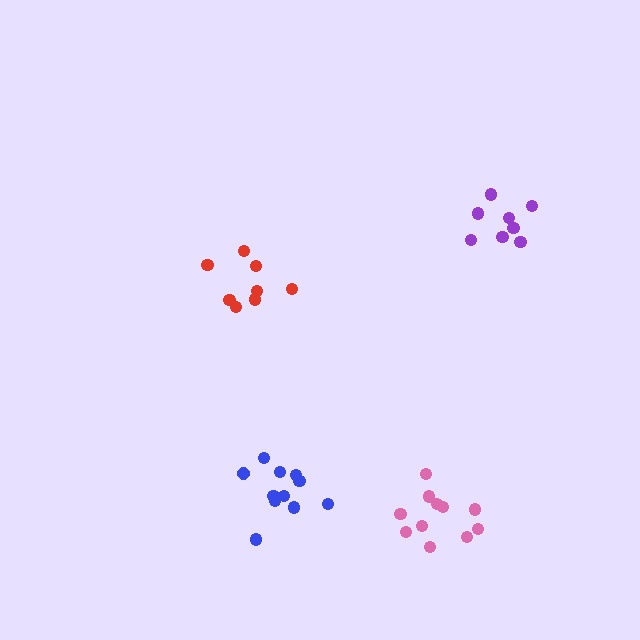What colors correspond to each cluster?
The clusters are colored: purple, blue, pink, red.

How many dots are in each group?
Group 1: 8 dots, Group 2: 11 dots, Group 3: 11 dots, Group 4: 8 dots (38 total).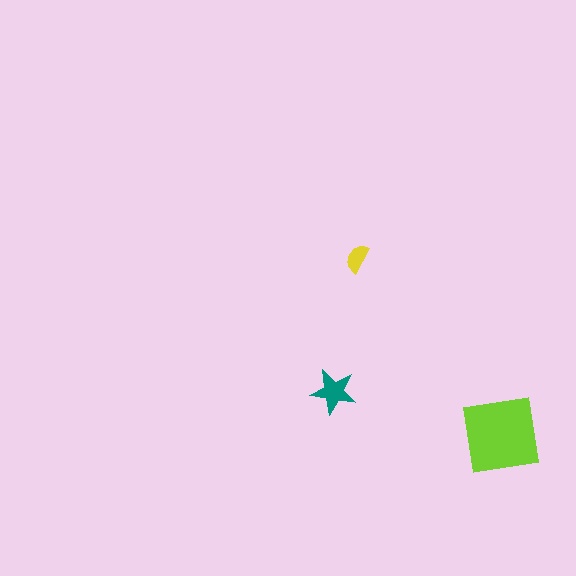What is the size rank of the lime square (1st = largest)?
1st.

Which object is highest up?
The yellow semicircle is topmost.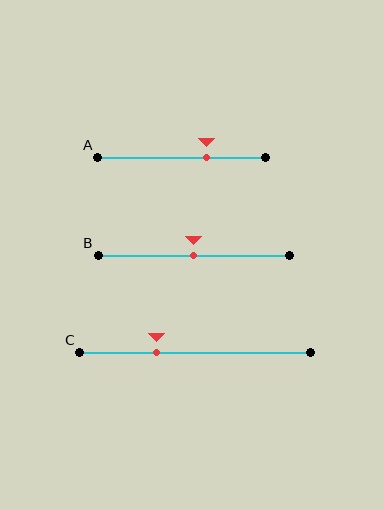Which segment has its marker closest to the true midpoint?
Segment B has its marker closest to the true midpoint.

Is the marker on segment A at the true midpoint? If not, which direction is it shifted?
No, the marker on segment A is shifted to the right by about 15% of the segment length.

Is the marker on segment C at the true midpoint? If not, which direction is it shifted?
No, the marker on segment C is shifted to the left by about 17% of the segment length.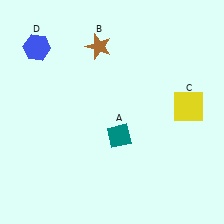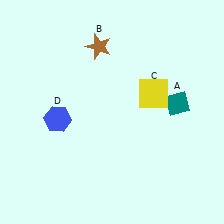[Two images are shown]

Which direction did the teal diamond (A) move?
The teal diamond (A) moved right.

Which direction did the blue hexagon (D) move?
The blue hexagon (D) moved down.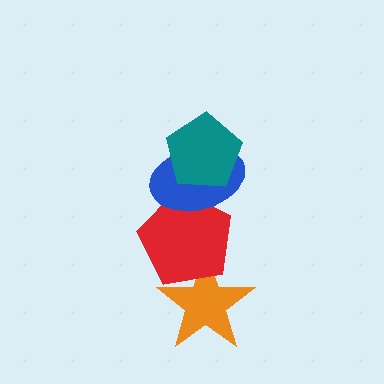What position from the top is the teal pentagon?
The teal pentagon is 1st from the top.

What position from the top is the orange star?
The orange star is 4th from the top.